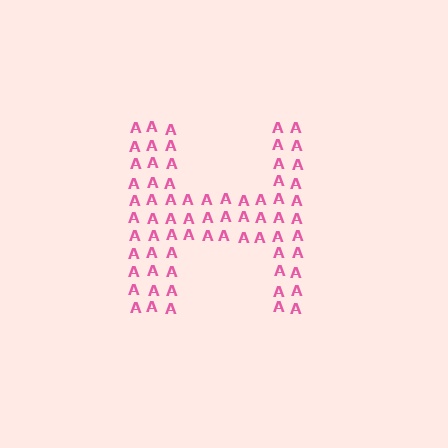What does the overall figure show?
The overall figure shows the letter H.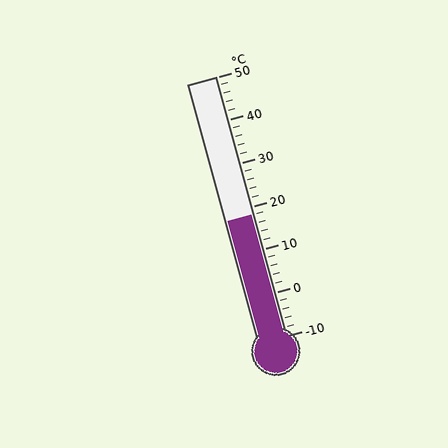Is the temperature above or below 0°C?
The temperature is above 0°C.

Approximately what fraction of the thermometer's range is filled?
The thermometer is filled to approximately 45% of its range.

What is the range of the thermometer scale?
The thermometer scale ranges from -10°C to 50°C.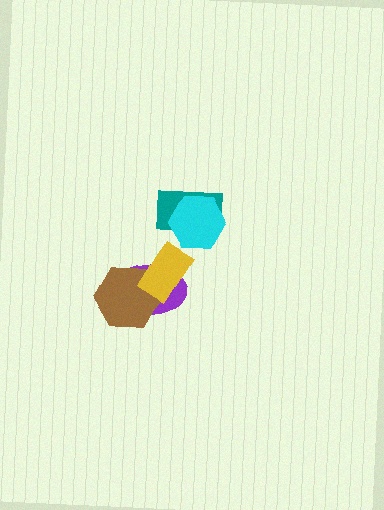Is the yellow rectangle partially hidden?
No, no other shape covers it.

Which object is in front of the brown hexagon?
The yellow rectangle is in front of the brown hexagon.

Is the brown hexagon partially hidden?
Yes, it is partially covered by another shape.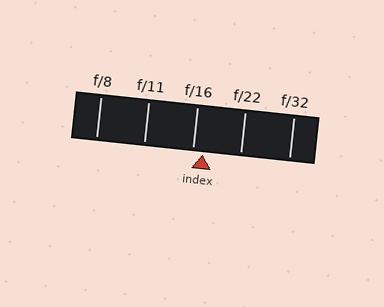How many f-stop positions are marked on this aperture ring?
There are 5 f-stop positions marked.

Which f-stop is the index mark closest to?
The index mark is closest to f/16.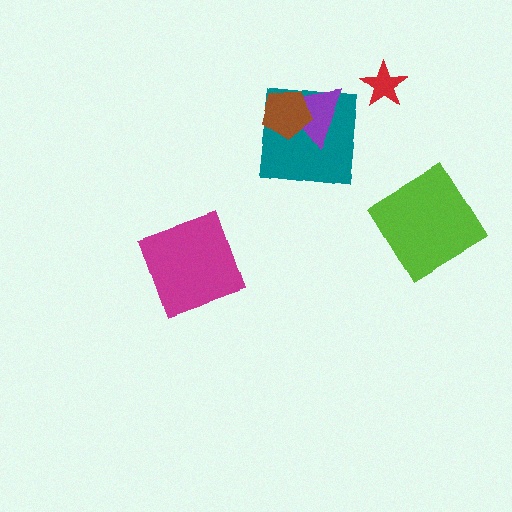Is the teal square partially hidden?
Yes, it is partially covered by another shape.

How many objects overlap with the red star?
0 objects overlap with the red star.